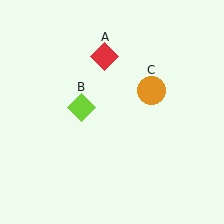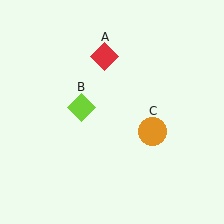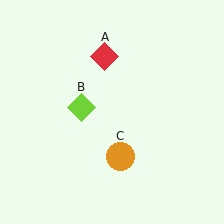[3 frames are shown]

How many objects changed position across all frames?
1 object changed position: orange circle (object C).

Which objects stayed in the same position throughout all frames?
Red diamond (object A) and lime diamond (object B) remained stationary.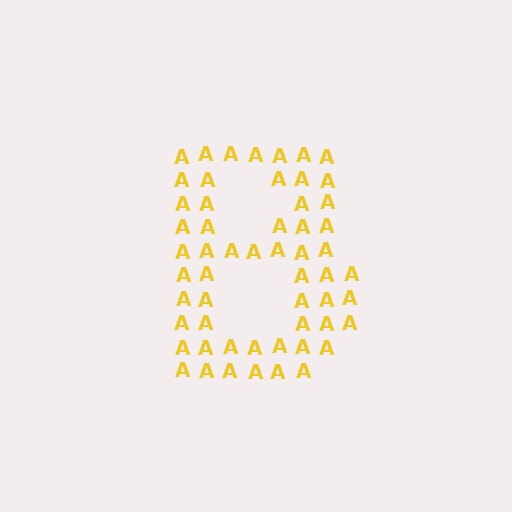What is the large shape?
The large shape is the letter B.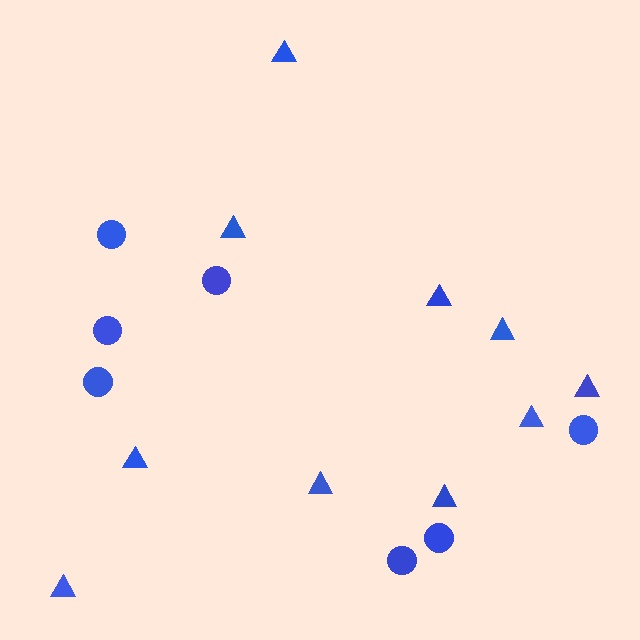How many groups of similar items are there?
There are 2 groups: one group of circles (7) and one group of triangles (10).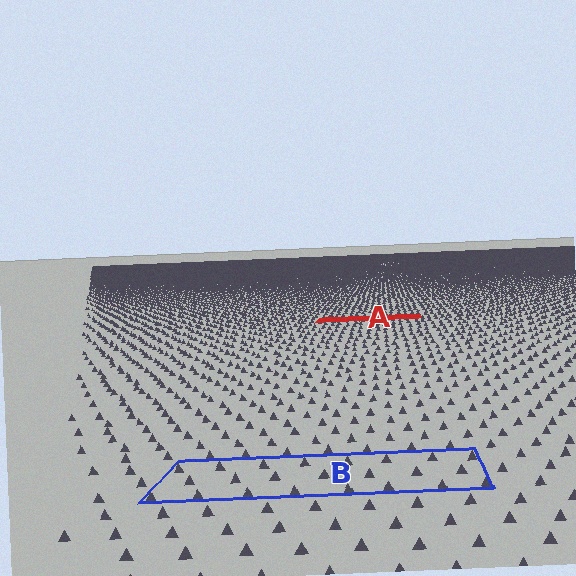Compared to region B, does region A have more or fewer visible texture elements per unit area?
Region A has more texture elements per unit area — they are packed more densely because it is farther away.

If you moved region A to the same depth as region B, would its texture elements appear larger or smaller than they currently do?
They would appear larger. At a closer depth, the same texture elements are projected at a bigger on-screen size.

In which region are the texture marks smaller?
The texture marks are smaller in region A, because it is farther away.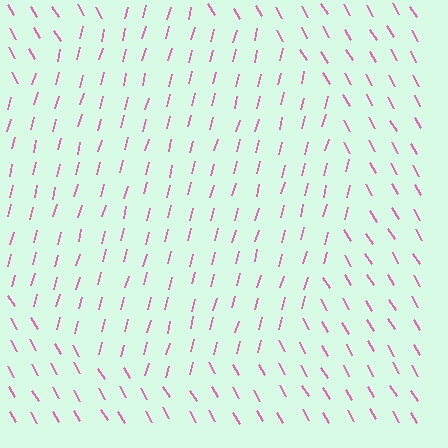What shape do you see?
I see a circle.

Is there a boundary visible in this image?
Yes, there is a texture boundary formed by a change in line orientation.